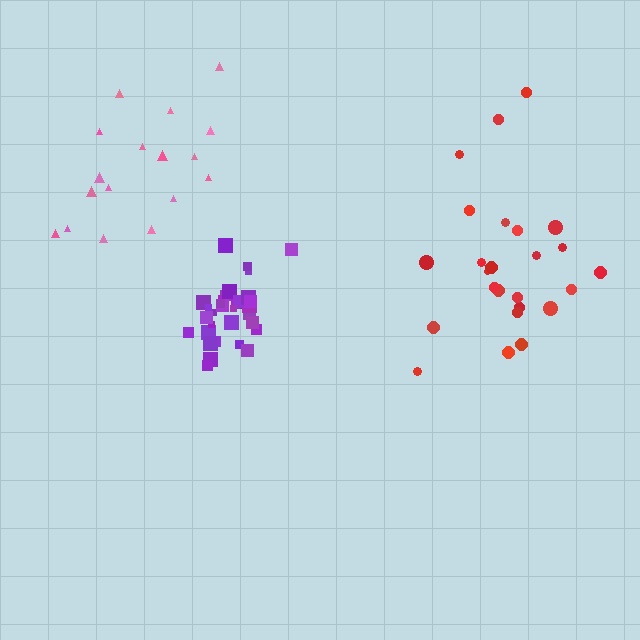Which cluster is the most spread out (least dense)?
Pink.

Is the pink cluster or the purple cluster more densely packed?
Purple.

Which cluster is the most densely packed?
Purple.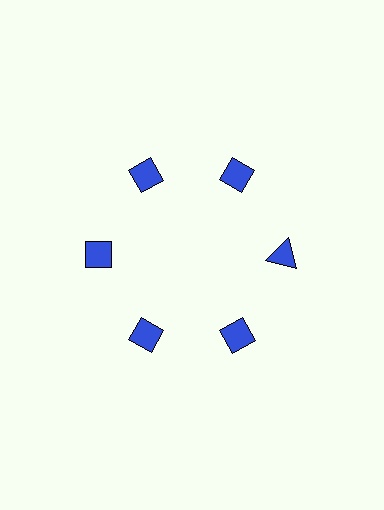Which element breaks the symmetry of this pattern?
The blue triangle at roughly the 3 o'clock position breaks the symmetry. All other shapes are blue diamonds.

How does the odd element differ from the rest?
It has a different shape: triangle instead of diamond.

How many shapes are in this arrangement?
There are 6 shapes arranged in a ring pattern.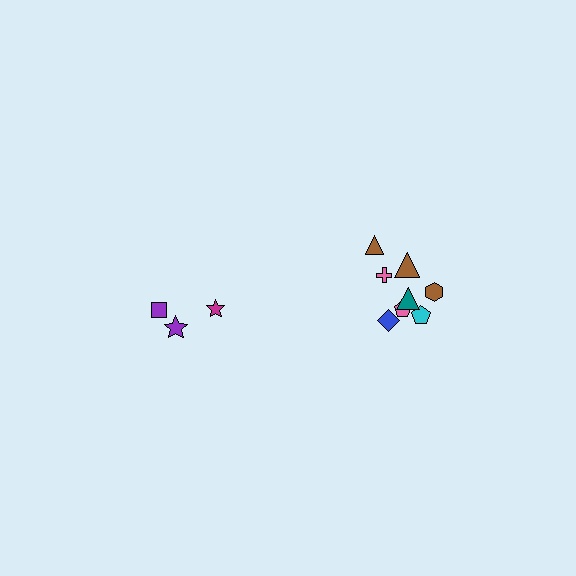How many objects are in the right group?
There are 8 objects.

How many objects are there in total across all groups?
There are 11 objects.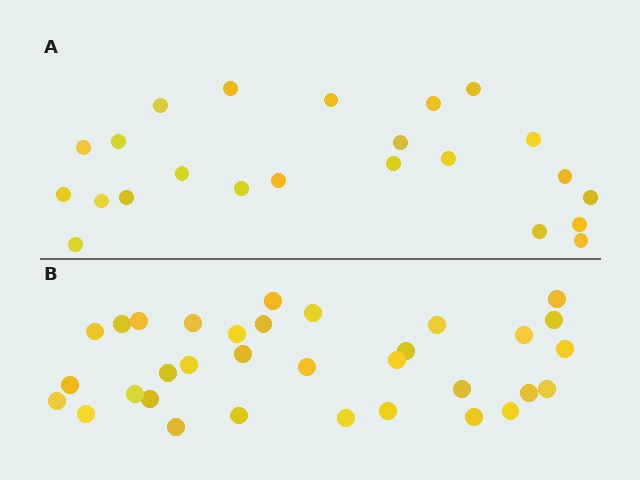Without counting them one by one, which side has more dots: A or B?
Region B (the bottom region) has more dots.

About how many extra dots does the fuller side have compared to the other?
Region B has roughly 10 or so more dots than region A.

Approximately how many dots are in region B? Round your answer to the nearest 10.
About 30 dots. (The exact count is 33, which rounds to 30.)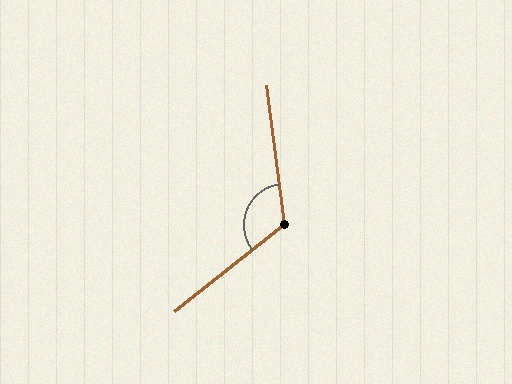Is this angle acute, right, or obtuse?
It is obtuse.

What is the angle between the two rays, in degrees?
Approximately 121 degrees.